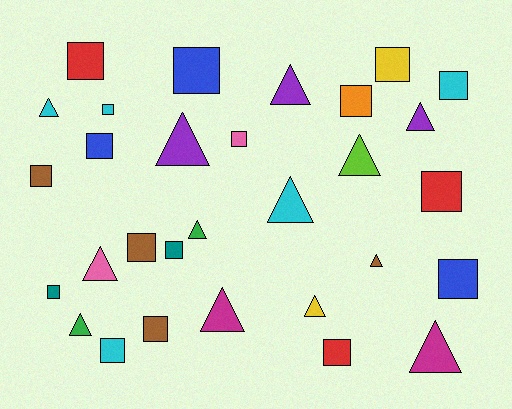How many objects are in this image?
There are 30 objects.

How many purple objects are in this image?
There are 3 purple objects.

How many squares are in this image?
There are 17 squares.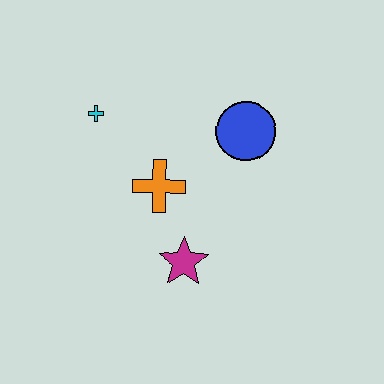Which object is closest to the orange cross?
The magenta star is closest to the orange cross.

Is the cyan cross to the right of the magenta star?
No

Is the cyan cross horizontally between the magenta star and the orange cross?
No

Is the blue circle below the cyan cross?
Yes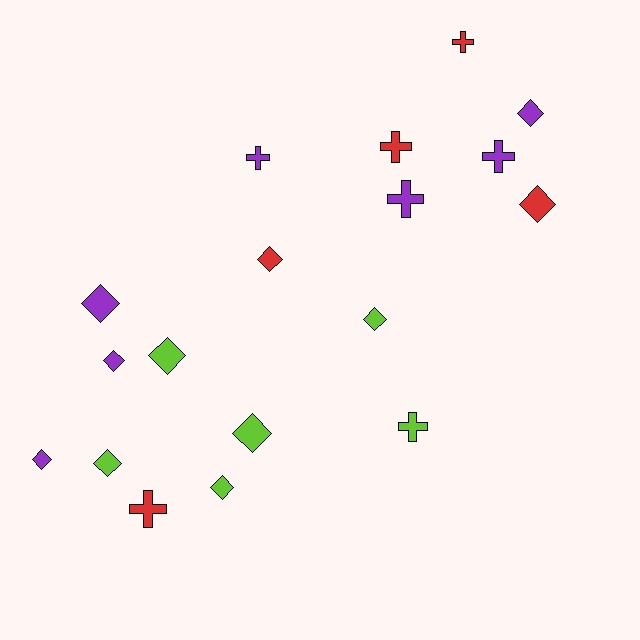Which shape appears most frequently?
Diamond, with 11 objects.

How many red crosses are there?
There are 3 red crosses.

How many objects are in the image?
There are 18 objects.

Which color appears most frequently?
Purple, with 7 objects.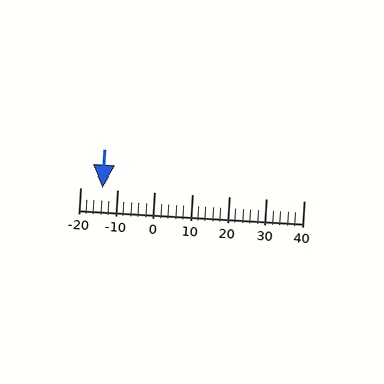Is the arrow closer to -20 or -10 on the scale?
The arrow is closer to -10.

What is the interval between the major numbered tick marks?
The major tick marks are spaced 10 units apart.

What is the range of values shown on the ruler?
The ruler shows values from -20 to 40.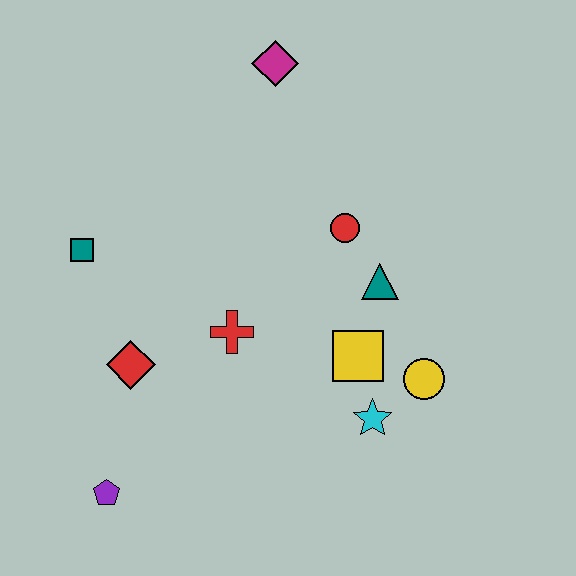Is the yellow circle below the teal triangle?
Yes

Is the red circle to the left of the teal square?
No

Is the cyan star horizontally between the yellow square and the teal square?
No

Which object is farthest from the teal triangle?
The purple pentagon is farthest from the teal triangle.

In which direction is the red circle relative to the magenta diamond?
The red circle is below the magenta diamond.